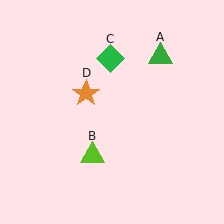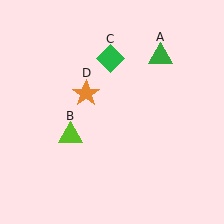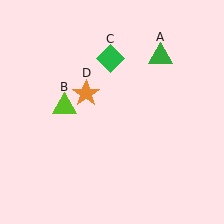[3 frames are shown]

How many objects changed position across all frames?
1 object changed position: lime triangle (object B).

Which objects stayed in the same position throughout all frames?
Green triangle (object A) and green diamond (object C) and orange star (object D) remained stationary.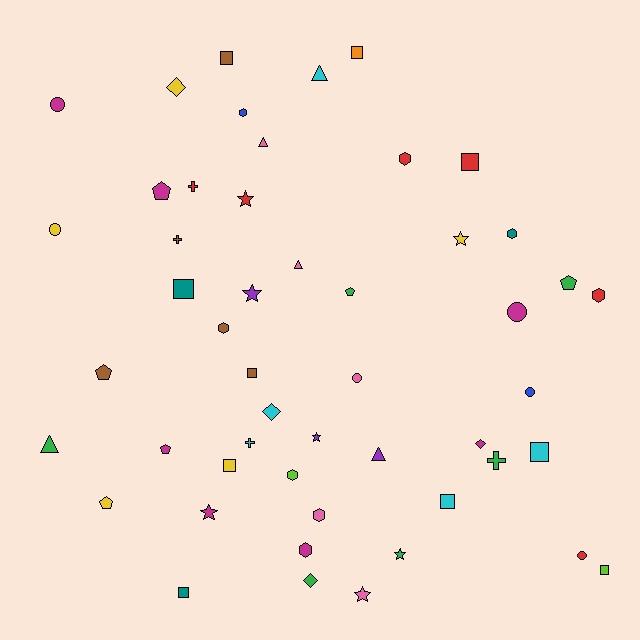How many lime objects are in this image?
There are 2 lime objects.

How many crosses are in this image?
There are 4 crosses.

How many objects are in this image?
There are 50 objects.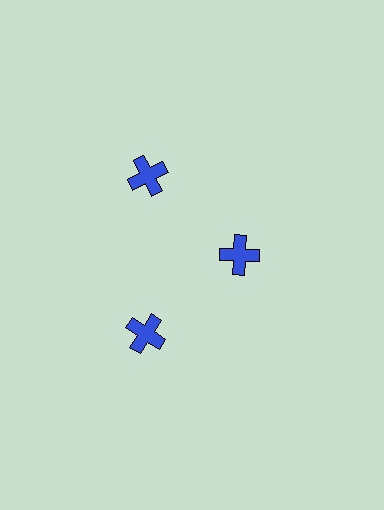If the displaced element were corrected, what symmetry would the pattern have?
It would have 3-fold rotational symmetry — the pattern would map onto itself every 120 degrees.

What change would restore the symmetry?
The symmetry would be restored by moving it outward, back onto the ring so that all 3 crosses sit at equal angles and equal distance from the center.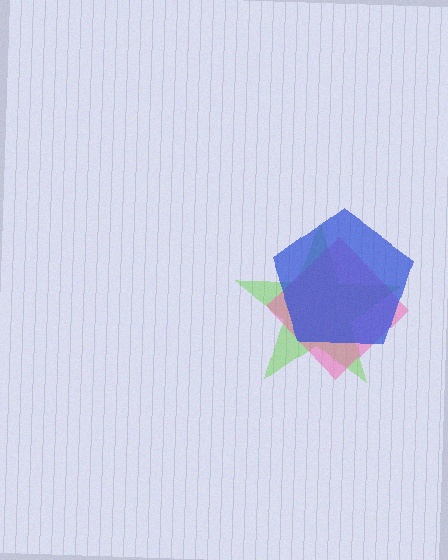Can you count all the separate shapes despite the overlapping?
Yes, there are 3 separate shapes.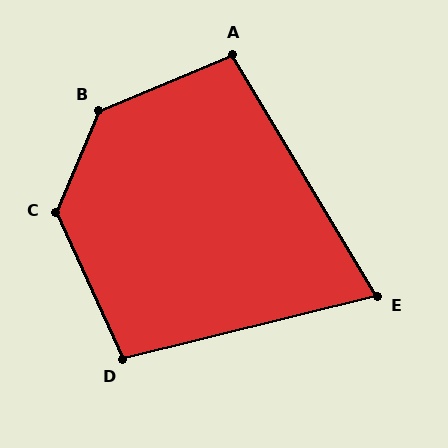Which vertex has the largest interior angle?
B, at approximately 136 degrees.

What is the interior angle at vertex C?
Approximately 132 degrees (obtuse).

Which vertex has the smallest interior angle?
E, at approximately 73 degrees.